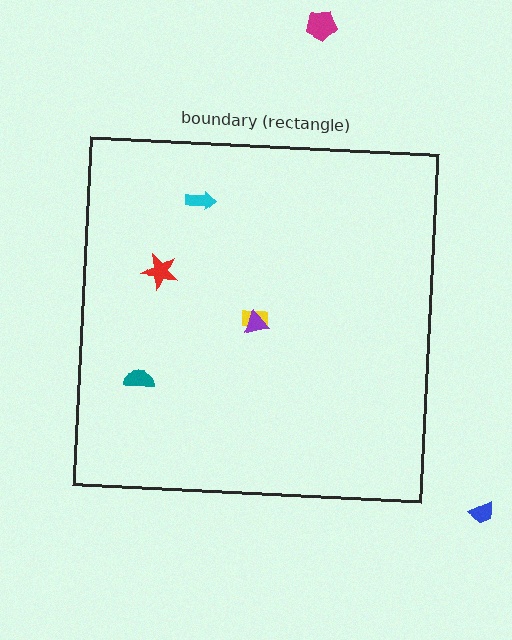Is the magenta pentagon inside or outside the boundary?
Outside.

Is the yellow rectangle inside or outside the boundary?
Inside.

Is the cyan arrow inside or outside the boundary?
Inside.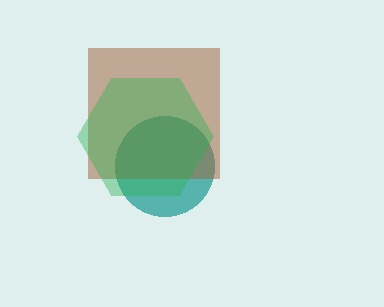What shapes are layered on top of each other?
The layered shapes are: a teal circle, a brown square, a green hexagon.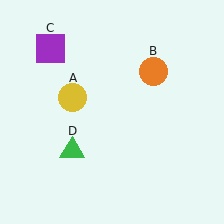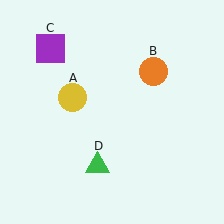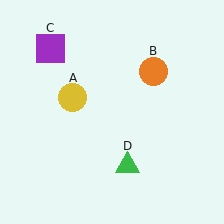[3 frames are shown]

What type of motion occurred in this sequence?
The green triangle (object D) rotated counterclockwise around the center of the scene.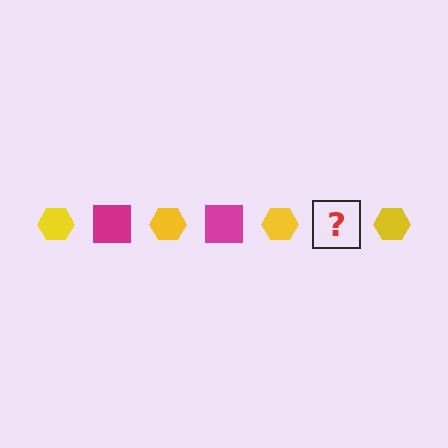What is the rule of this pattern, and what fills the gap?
The rule is that the pattern alternates between yellow hexagon and magenta square. The gap should be filled with a magenta square.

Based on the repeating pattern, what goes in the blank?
The blank should be a magenta square.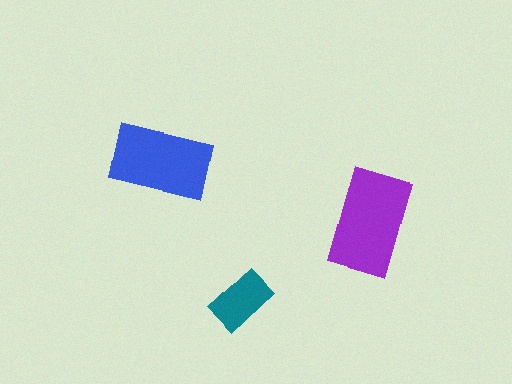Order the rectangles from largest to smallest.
the purple one, the blue one, the teal one.